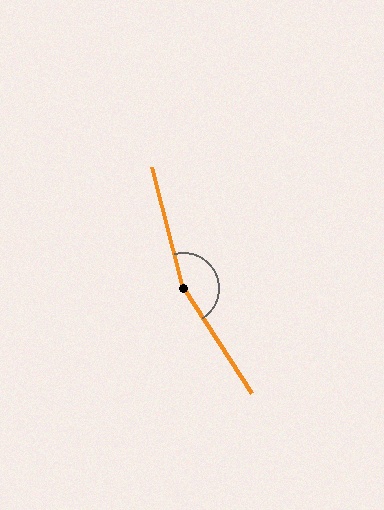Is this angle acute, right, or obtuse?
It is obtuse.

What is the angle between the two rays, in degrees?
Approximately 162 degrees.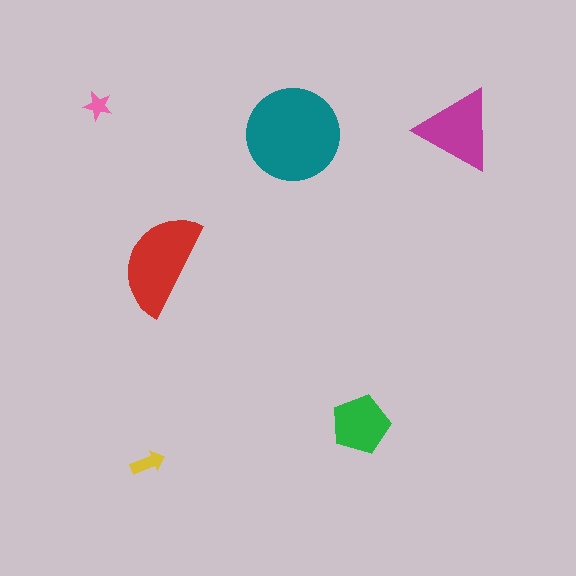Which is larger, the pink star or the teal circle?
The teal circle.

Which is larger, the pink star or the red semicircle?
The red semicircle.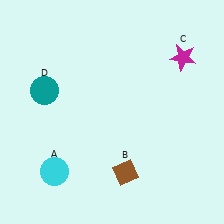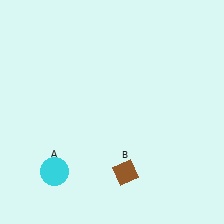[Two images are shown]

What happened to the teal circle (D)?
The teal circle (D) was removed in Image 2. It was in the top-left area of Image 1.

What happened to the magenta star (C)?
The magenta star (C) was removed in Image 2. It was in the top-right area of Image 1.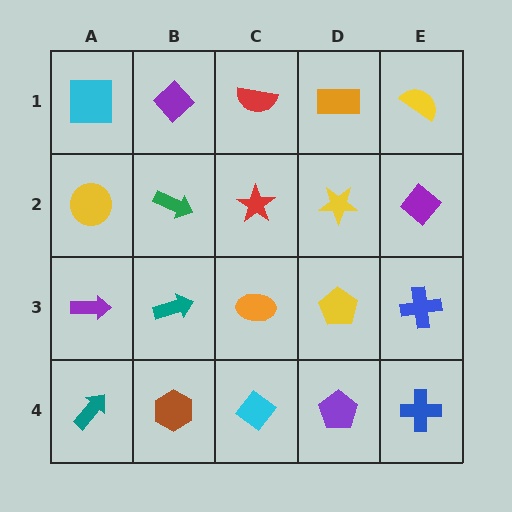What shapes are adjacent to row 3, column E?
A purple diamond (row 2, column E), a blue cross (row 4, column E), a yellow pentagon (row 3, column D).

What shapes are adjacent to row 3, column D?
A yellow star (row 2, column D), a purple pentagon (row 4, column D), an orange ellipse (row 3, column C), a blue cross (row 3, column E).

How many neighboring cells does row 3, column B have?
4.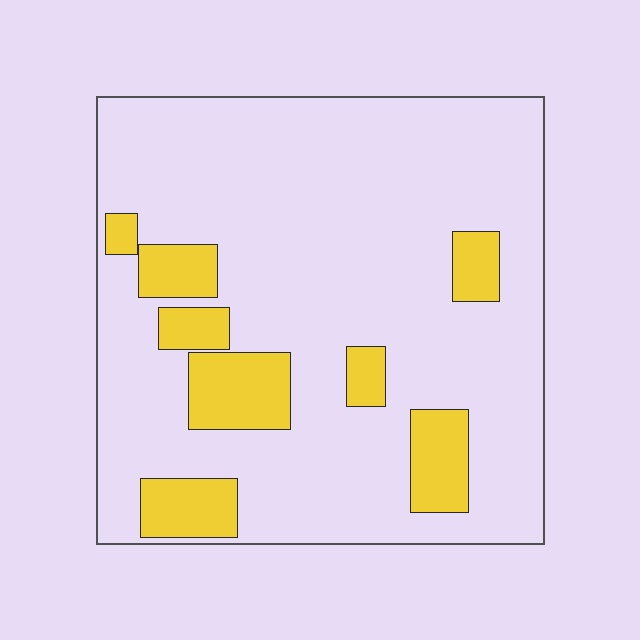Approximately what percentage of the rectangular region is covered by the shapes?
Approximately 15%.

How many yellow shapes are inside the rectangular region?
8.